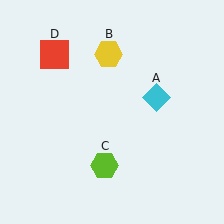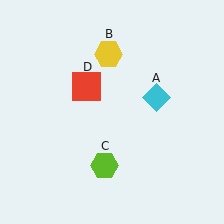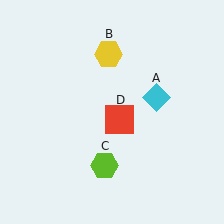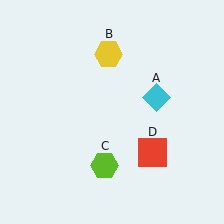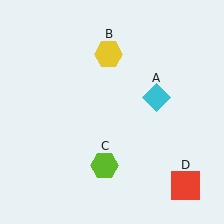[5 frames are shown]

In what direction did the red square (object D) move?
The red square (object D) moved down and to the right.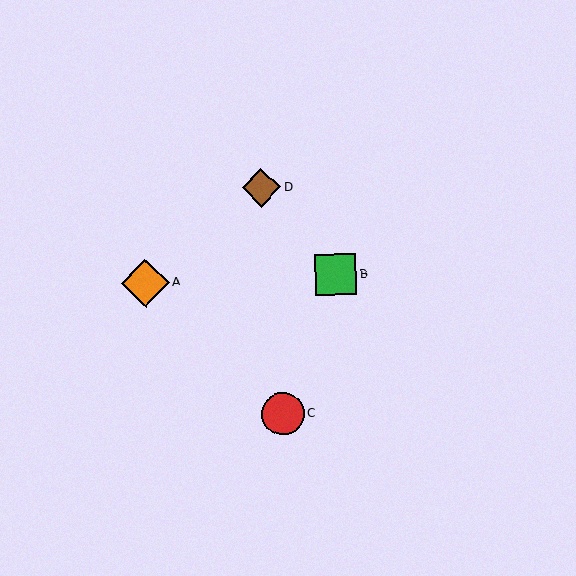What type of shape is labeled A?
Shape A is an orange diamond.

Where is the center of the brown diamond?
The center of the brown diamond is at (261, 188).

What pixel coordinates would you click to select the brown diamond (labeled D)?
Click at (261, 188) to select the brown diamond D.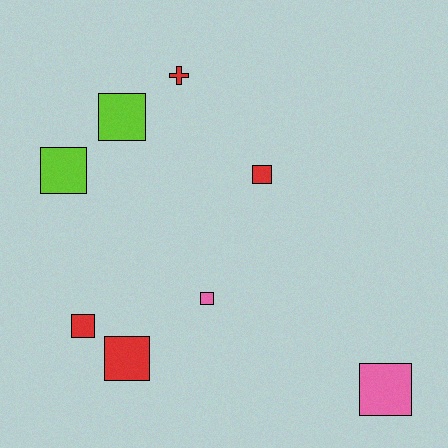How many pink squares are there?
There are 2 pink squares.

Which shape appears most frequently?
Square, with 7 objects.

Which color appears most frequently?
Red, with 4 objects.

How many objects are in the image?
There are 8 objects.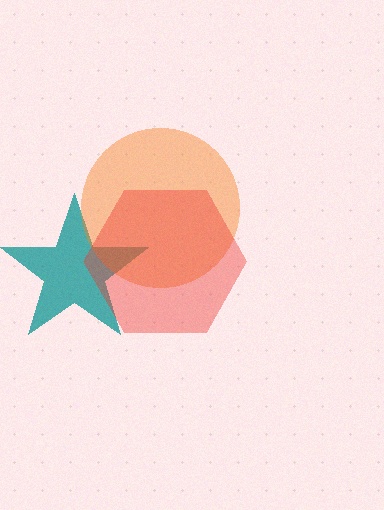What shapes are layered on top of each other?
The layered shapes are: a teal star, an orange circle, a red hexagon.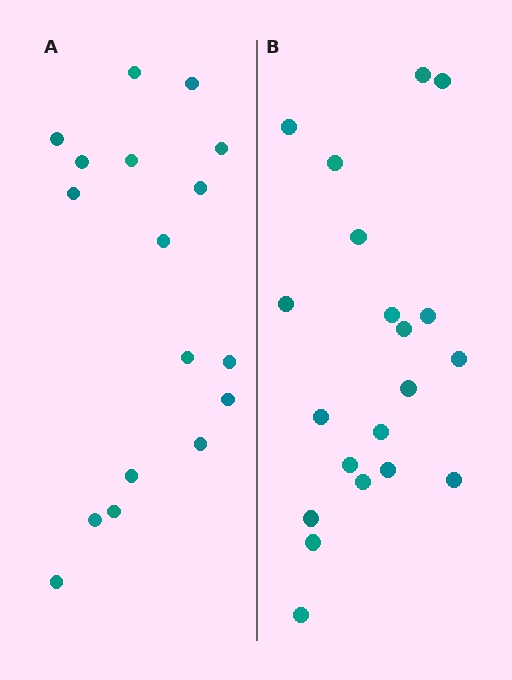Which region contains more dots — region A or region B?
Region B (the right region) has more dots.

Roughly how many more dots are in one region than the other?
Region B has just a few more — roughly 2 or 3 more dots than region A.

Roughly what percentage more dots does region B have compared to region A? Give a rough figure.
About 20% more.